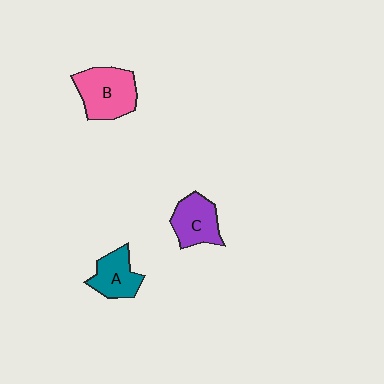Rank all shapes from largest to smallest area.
From largest to smallest: B (pink), C (purple), A (teal).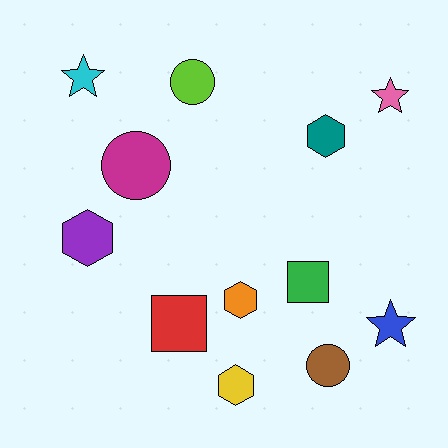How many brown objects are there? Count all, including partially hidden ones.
There is 1 brown object.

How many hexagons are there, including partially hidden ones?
There are 4 hexagons.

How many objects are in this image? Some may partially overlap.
There are 12 objects.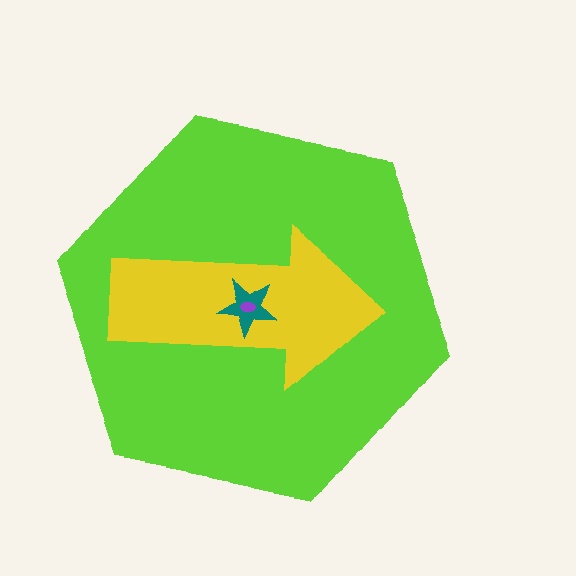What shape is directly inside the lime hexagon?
The yellow arrow.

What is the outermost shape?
The lime hexagon.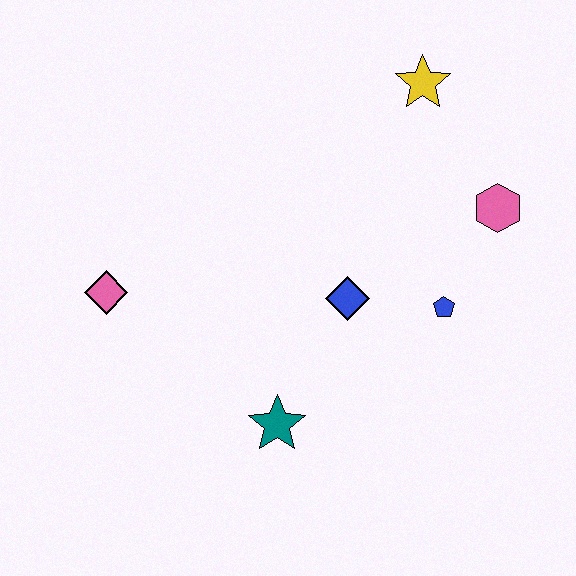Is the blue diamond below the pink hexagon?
Yes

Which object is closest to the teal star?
The blue diamond is closest to the teal star.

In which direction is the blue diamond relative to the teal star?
The blue diamond is above the teal star.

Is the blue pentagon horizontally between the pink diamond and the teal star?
No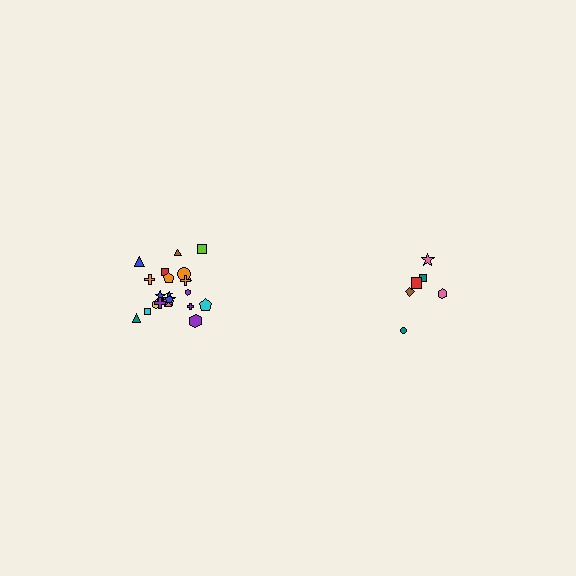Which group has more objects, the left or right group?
The left group.